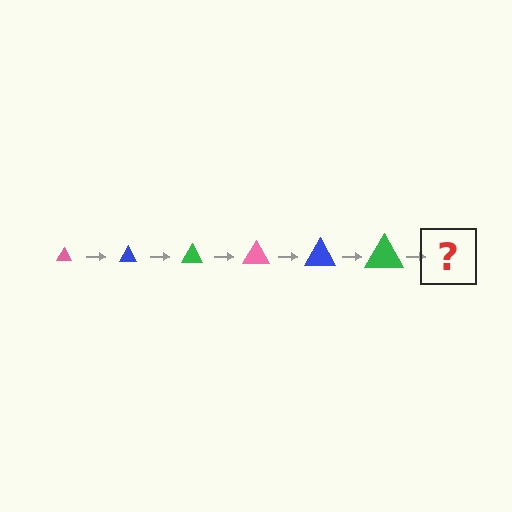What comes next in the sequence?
The next element should be a pink triangle, larger than the previous one.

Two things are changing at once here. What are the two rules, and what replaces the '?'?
The two rules are that the triangle grows larger each step and the color cycles through pink, blue, and green. The '?' should be a pink triangle, larger than the previous one.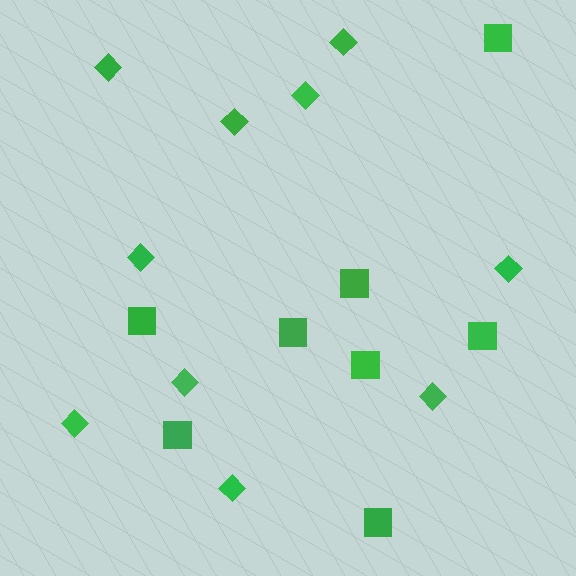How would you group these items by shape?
There are 2 groups: one group of squares (8) and one group of diamonds (10).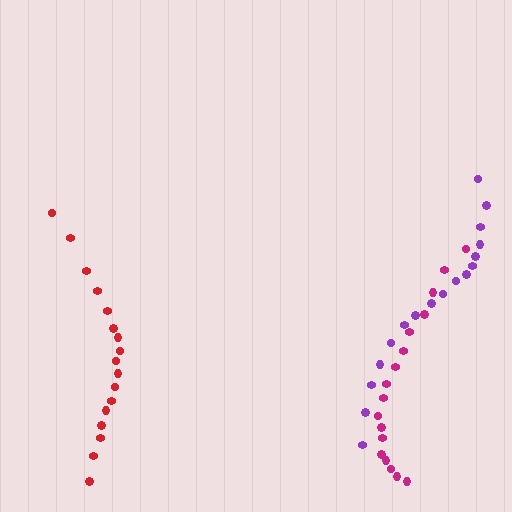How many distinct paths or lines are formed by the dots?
There are 3 distinct paths.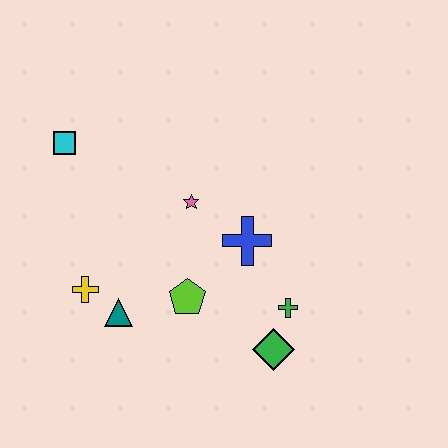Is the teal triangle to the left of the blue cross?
Yes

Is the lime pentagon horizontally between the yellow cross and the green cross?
Yes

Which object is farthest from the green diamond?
The cyan square is farthest from the green diamond.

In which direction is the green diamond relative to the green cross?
The green diamond is below the green cross.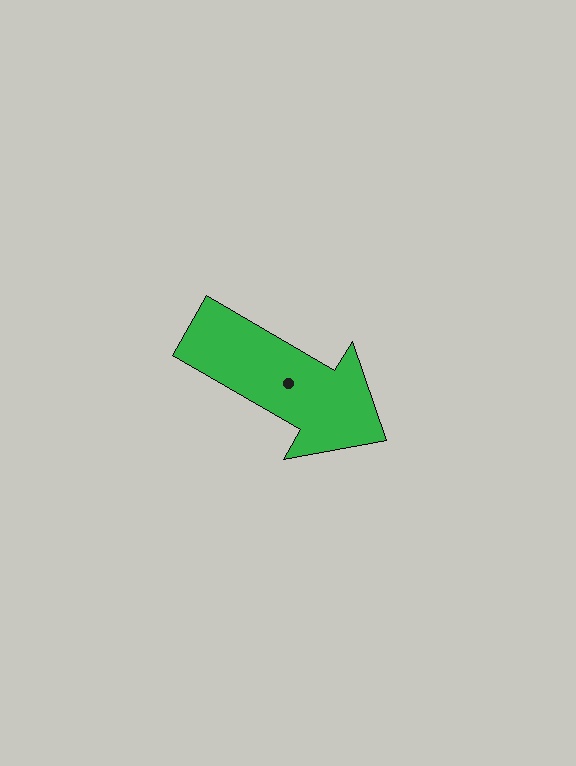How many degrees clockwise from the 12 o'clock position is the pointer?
Approximately 120 degrees.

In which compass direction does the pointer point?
Southeast.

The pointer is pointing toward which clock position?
Roughly 4 o'clock.